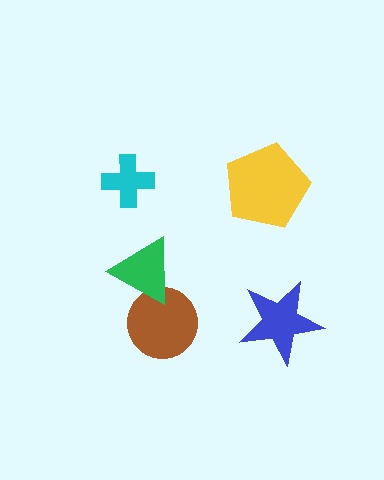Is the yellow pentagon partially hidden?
No, no other shape covers it.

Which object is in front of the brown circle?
The green triangle is in front of the brown circle.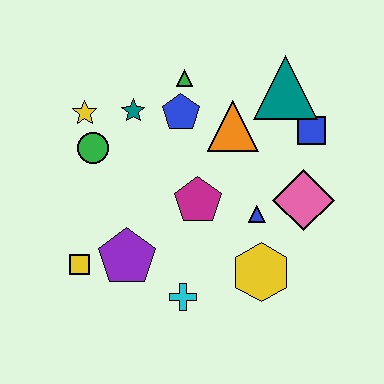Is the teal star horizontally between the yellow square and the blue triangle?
Yes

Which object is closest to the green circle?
The yellow star is closest to the green circle.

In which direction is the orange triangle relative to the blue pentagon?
The orange triangle is to the right of the blue pentagon.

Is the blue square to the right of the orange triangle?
Yes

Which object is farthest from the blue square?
The yellow square is farthest from the blue square.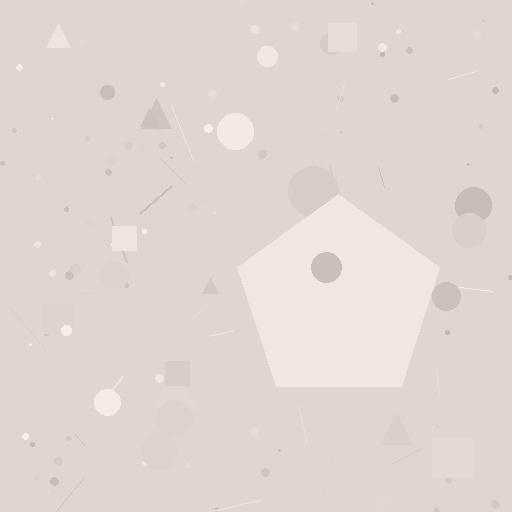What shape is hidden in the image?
A pentagon is hidden in the image.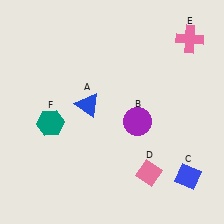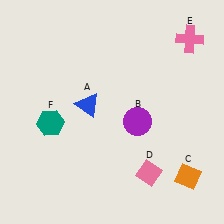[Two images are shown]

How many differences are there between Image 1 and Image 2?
There is 1 difference between the two images.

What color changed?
The diamond (C) changed from blue in Image 1 to orange in Image 2.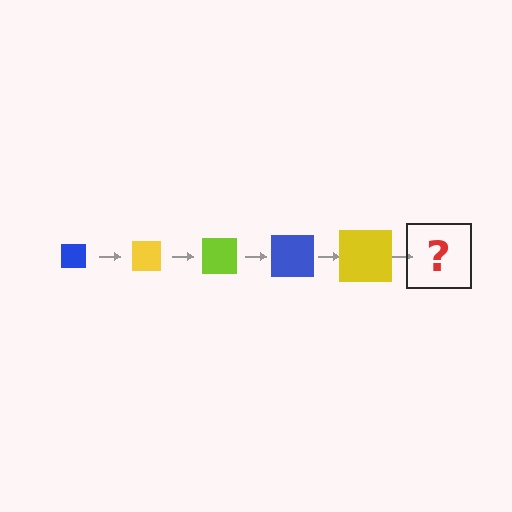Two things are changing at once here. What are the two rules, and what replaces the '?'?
The two rules are that the square grows larger each step and the color cycles through blue, yellow, and lime. The '?' should be a lime square, larger than the previous one.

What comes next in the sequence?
The next element should be a lime square, larger than the previous one.